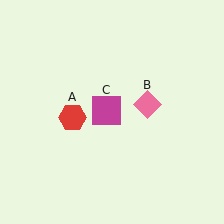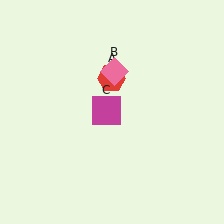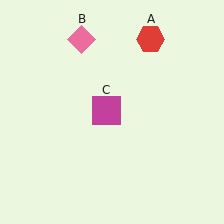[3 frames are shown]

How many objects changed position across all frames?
2 objects changed position: red hexagon (object A), pink diamond (object B).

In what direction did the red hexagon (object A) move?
The red hexagon (object A) moved up and to the right.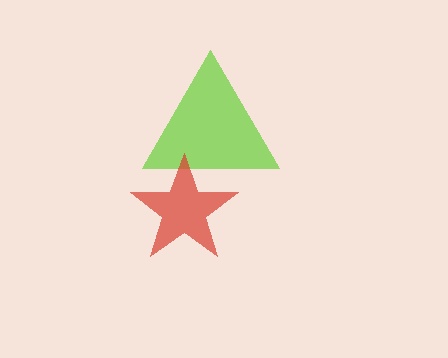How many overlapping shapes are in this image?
There are 2 overlapping shapes in the image.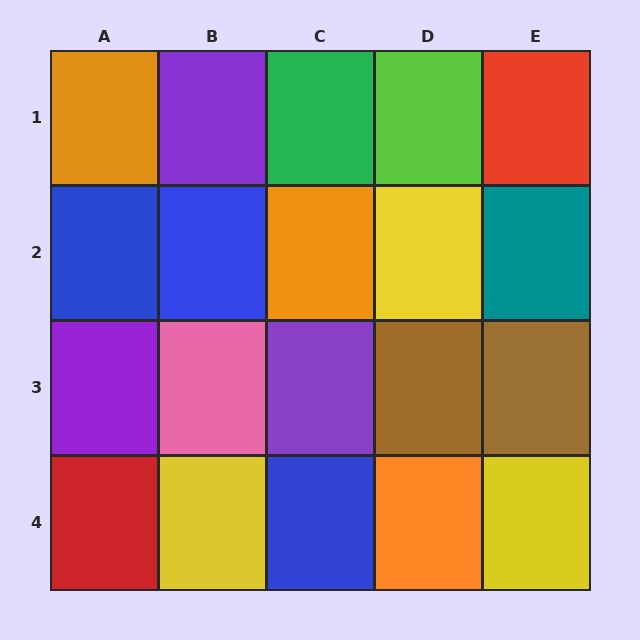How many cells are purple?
3 cells are purple.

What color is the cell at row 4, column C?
Blue.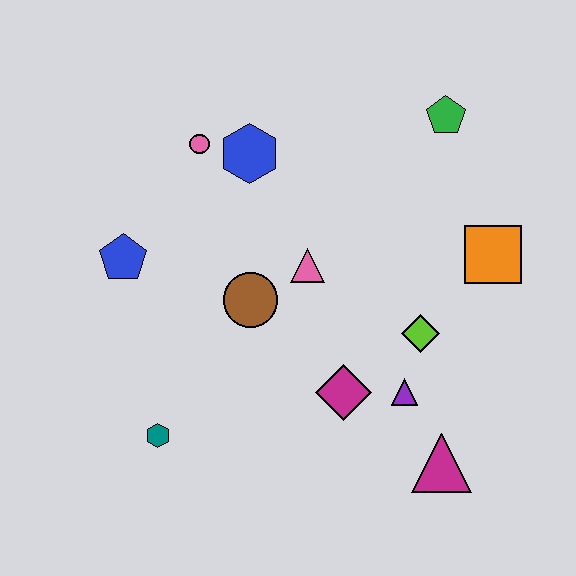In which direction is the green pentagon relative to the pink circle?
The green pentagon is to the right of the pink circle.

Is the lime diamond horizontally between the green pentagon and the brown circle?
Yes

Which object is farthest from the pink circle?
The magenta triangle is farthest from the pink circle.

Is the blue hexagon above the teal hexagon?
Yes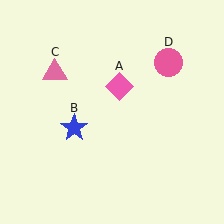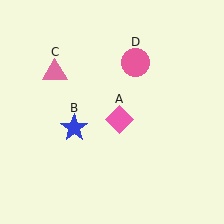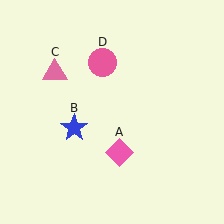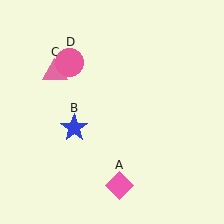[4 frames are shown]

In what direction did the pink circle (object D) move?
The pink circle (object D) moved left.